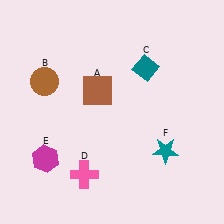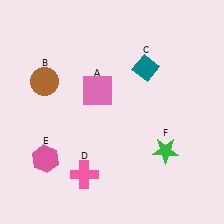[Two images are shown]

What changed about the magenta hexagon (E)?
In Image 1, E is magenta. In Image 2, it changed to pink.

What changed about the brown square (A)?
In Image 1, A is brown. In Image 2, it changed to pink.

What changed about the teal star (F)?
In Image 1, F is teal. In Image 2, it changed to green.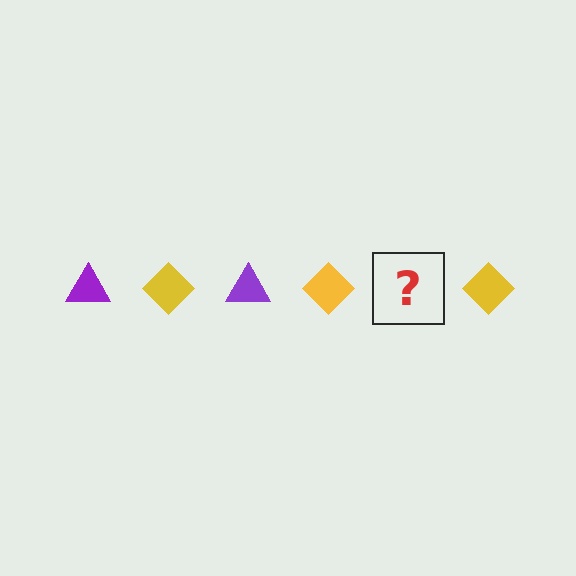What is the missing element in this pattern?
The missing element is a purple triangle.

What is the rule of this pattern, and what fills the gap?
The rule is that the pattern alternates between purple triangle and yellow diamond. The gap should be filled with a purple triangle.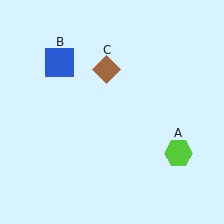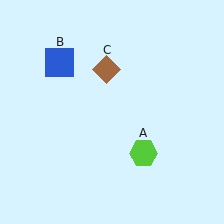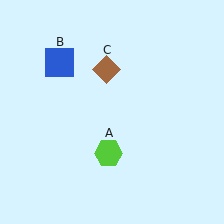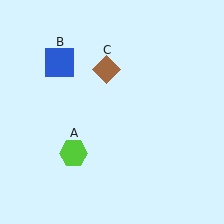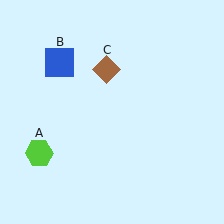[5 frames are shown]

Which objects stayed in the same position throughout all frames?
Blue square (object B) and brown diamond (object C) remained stationary.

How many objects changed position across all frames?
1 object changed position: lime hexagon (object A).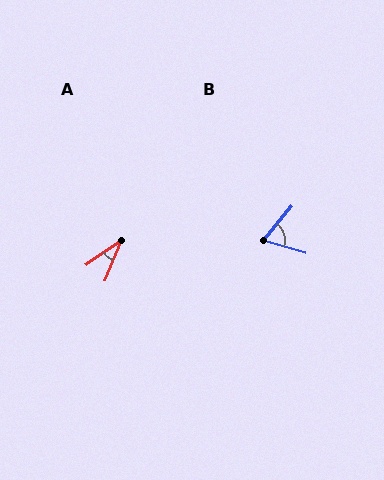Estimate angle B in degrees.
Approximately 67 degrees.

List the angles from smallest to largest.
A (33°), B (67°).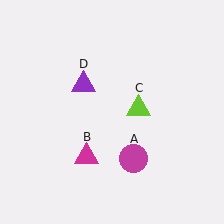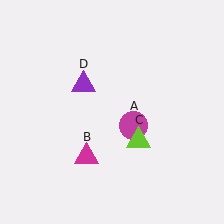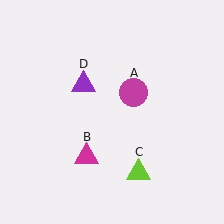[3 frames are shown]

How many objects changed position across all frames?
2 objects changed position: magenta circle (object A), lime triangle (object C).